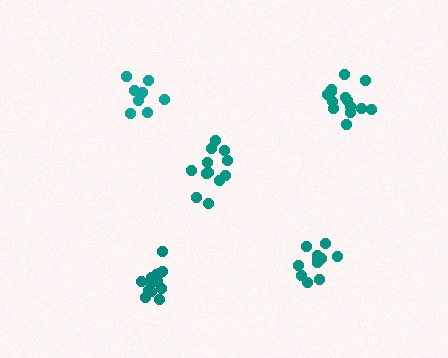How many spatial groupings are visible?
There are 5 spatial groupings.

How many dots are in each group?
Group 1: 12 dots, Group 2: 12 dots, Group 3: 13 dots, Group 4: 8 dots, Group 5: 14 dots (59 total).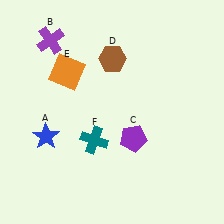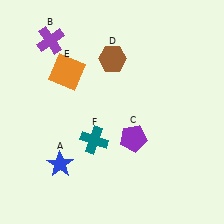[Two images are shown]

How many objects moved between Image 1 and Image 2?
1 object moved between the two images.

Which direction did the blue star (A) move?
The blue star (A) moved down.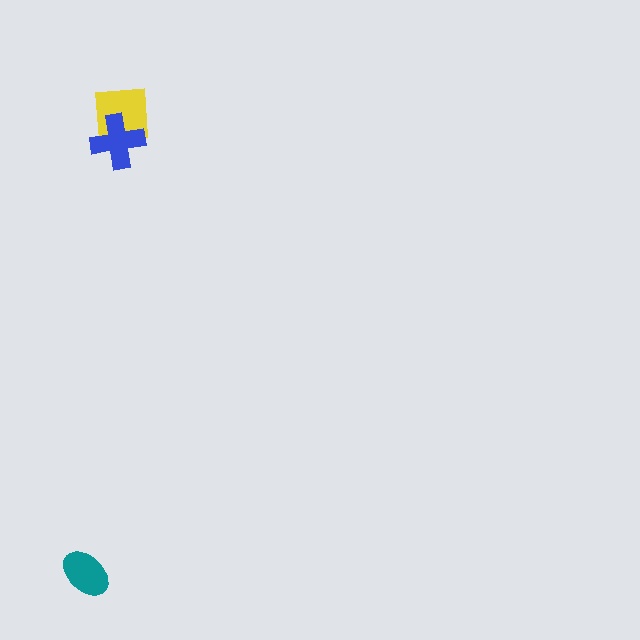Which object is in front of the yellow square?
The blue cross is in front of the yellow square.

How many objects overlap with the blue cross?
1 object overlaps with the blue cross.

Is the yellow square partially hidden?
Yes, it is partially covered by another shape.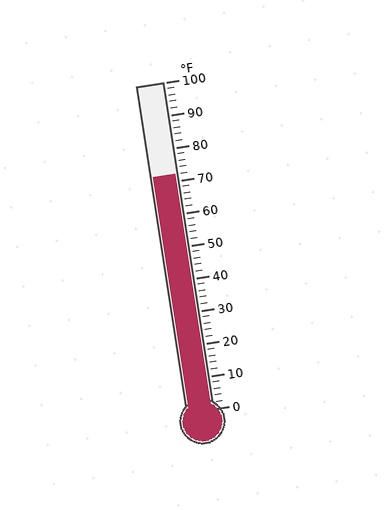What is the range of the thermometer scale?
The thermometer scale ranges from 0°F to 100°F.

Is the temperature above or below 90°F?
The temperature is below 90°F.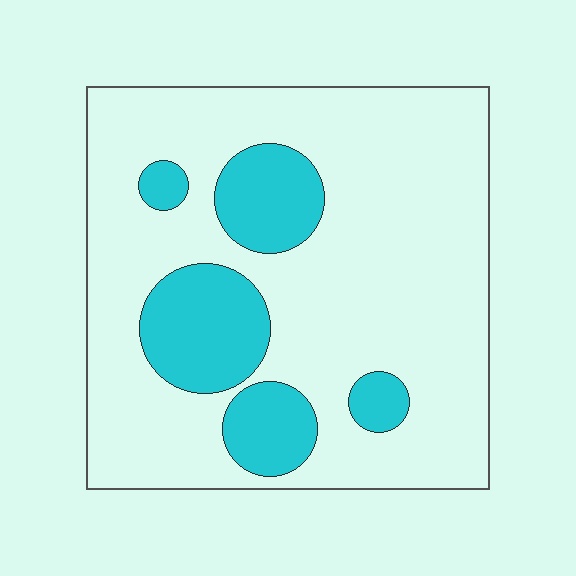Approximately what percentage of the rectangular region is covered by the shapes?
Approximately 20%.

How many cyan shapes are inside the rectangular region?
5.